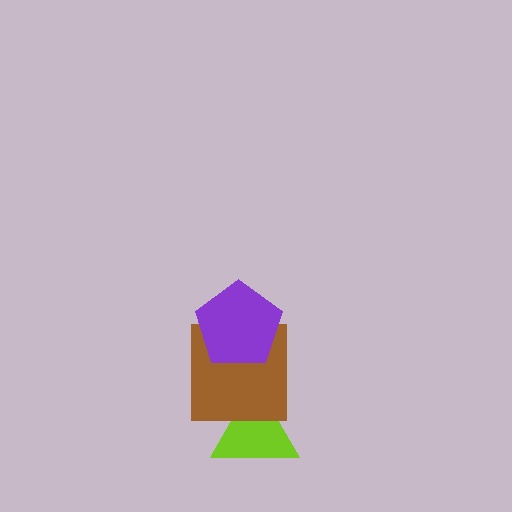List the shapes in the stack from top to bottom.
From top to bottom: the purple pentagon, the brown square, the lime triangle.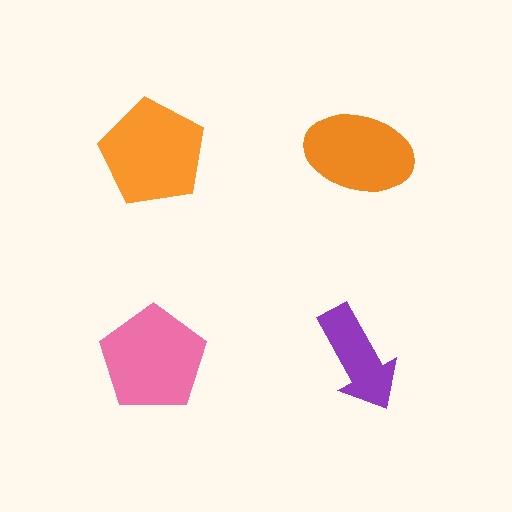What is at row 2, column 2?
A purple arrow.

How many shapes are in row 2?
2 shapes.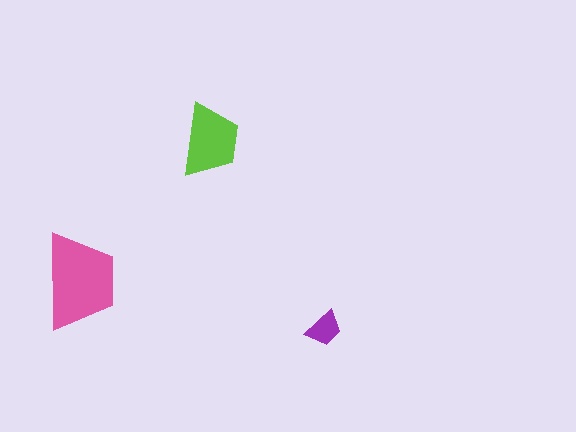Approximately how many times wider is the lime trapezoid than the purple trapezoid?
About 2 times wider.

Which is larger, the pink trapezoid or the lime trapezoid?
The pink one.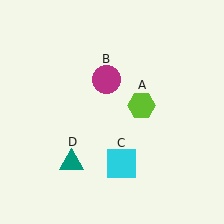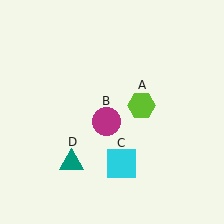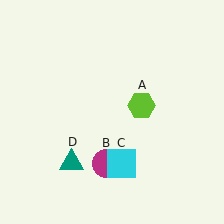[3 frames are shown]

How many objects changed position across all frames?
1 object changed position: magenta circle (object B).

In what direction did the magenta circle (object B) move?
The magenta circle (object B) moved down.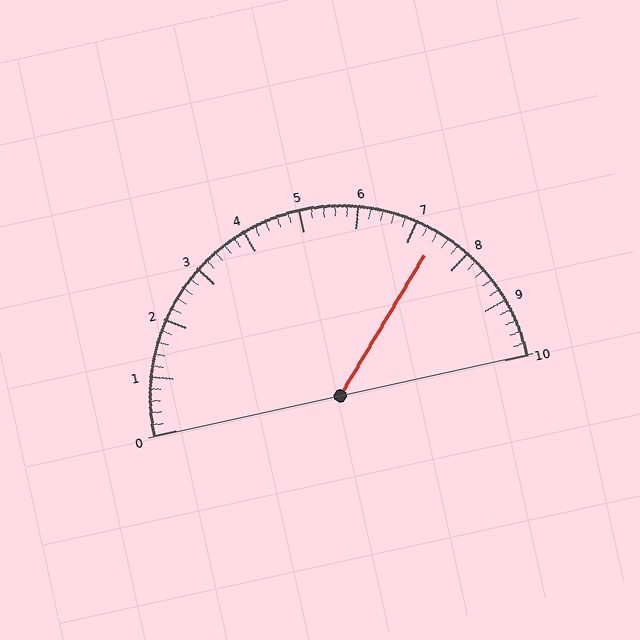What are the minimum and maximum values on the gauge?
The gauge ranges from 0 to 10.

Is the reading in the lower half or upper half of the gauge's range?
The reading is in the upper half of the range (0 to 10).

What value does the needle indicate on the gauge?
The needle indicates approximately 7.4.